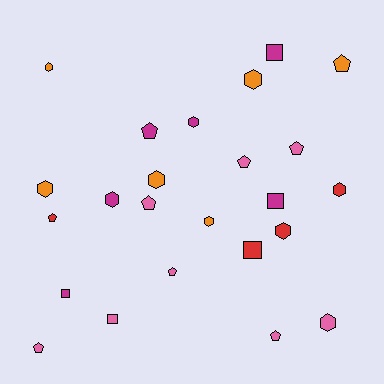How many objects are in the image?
There are 24 objects.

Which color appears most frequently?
Pink, with 8 objects.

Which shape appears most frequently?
Hexagon, with 10 objects.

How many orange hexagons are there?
There are 5 orange hexagons.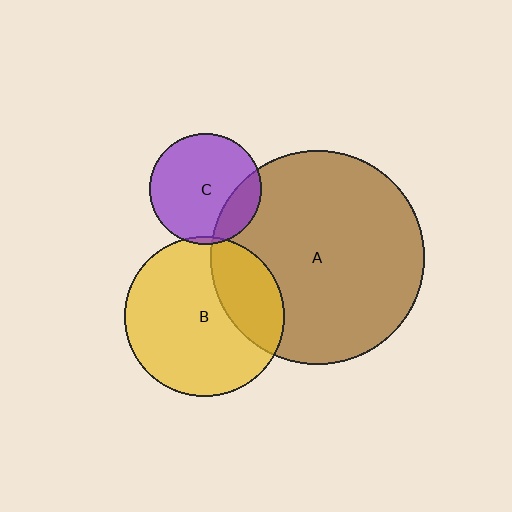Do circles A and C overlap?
Yes.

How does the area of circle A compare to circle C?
Approximately 3.7 times.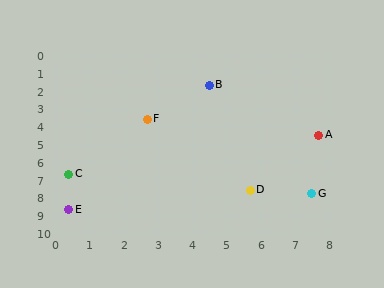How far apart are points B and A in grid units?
Points B and A are about 4.3 grid units apart.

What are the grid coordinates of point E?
Point E is at approximately (0.4, 8.7).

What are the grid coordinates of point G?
Point G is at approximately (7.5, 7.8).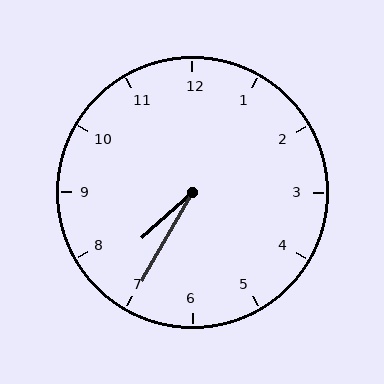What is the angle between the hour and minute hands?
Approximately 18 degrees.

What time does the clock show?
7:35.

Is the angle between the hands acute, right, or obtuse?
It is acute.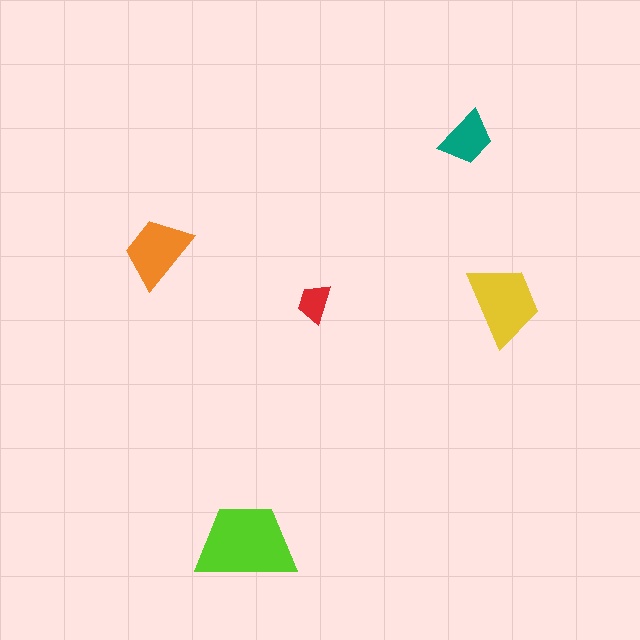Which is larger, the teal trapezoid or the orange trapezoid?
The orange one.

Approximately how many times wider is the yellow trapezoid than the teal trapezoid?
About 1.5 times wider.